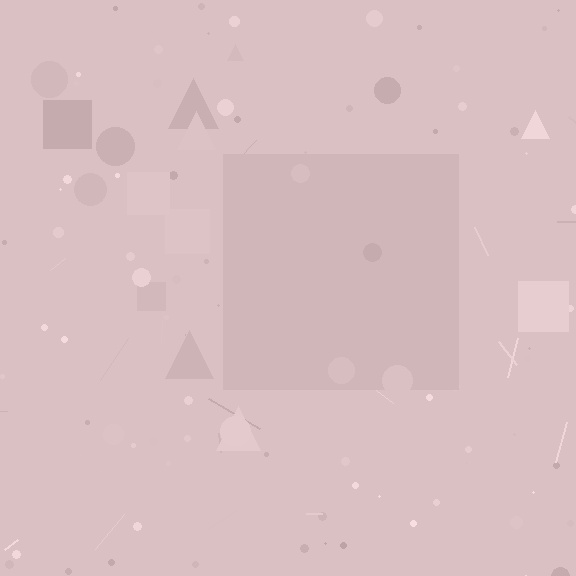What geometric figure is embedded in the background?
A square is embedded in the background.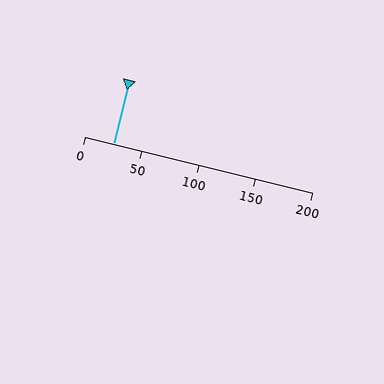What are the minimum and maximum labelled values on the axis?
The axis runs from 0 to 200.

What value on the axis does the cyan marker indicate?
The marker indicates approximately 25.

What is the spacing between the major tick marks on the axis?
The major ticks are spaced 50 apart.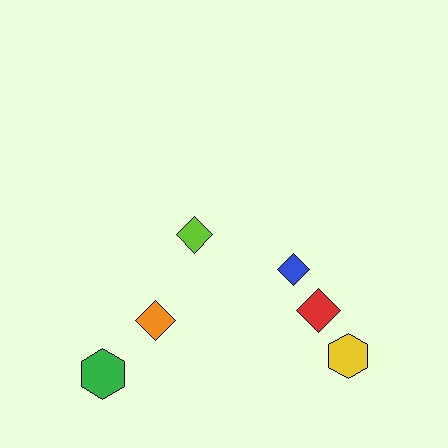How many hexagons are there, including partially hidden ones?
There are 2 hexagons.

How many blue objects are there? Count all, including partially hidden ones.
There is 1 blue object.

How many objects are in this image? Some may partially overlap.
There are 6 objects.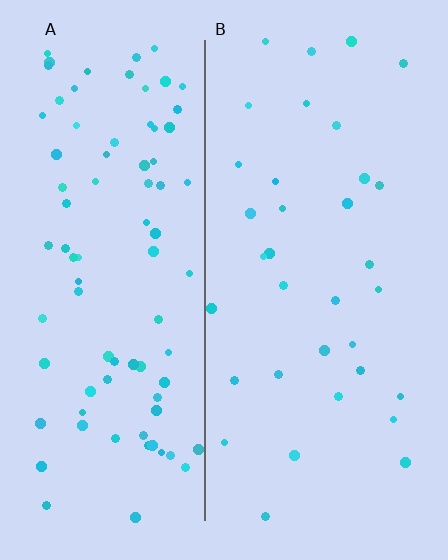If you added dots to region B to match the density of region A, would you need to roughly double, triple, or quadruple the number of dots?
Approximately double.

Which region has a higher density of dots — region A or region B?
A (the left).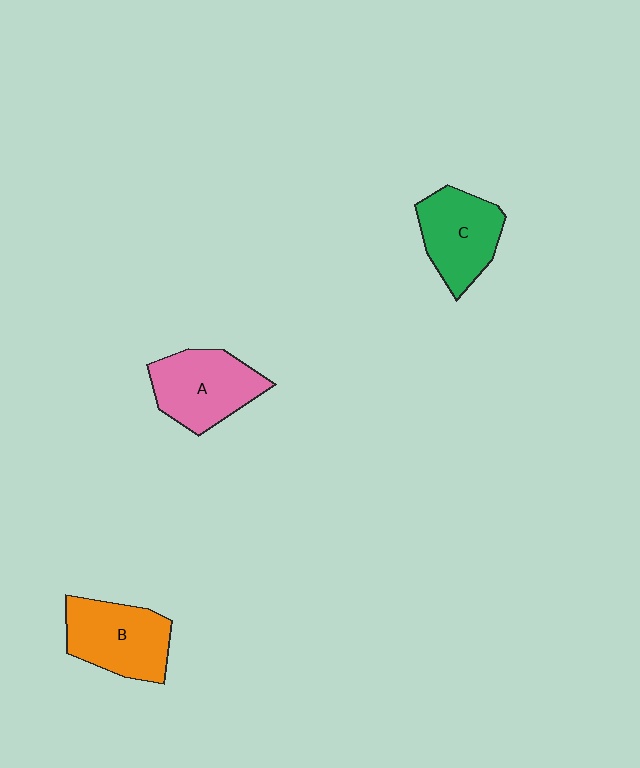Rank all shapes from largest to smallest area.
From largest to smallest: B (orange), A (pink), C (green).